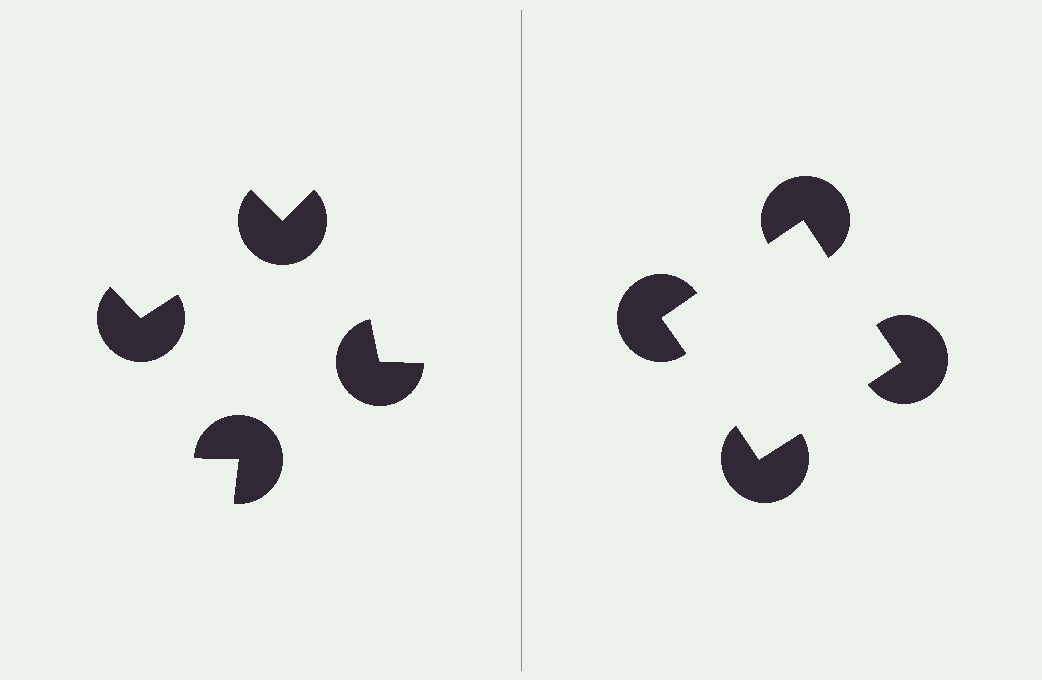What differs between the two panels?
The pac-man discs are positioned identically on both sides; only the wedge orientations differ. On the right they align to a square; on the left they are misaligned.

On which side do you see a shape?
An illusory square appears on the right side. On the left side the wedge cuts are rotated, so no coherent shape forms.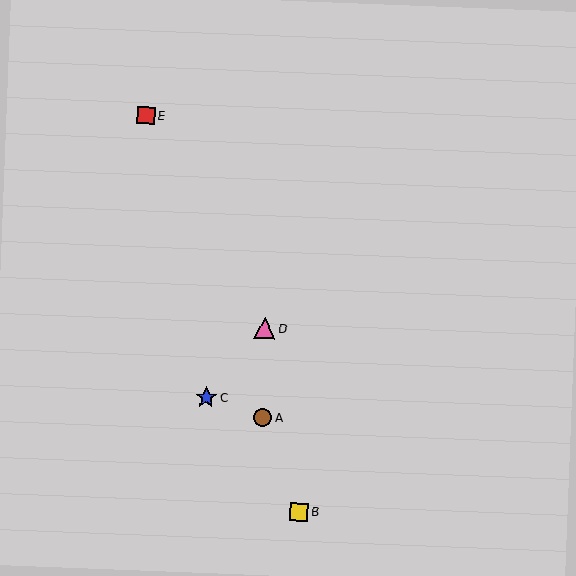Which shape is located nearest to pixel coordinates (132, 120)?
The red square (labeled E) at (146, 115) is nearest to that location.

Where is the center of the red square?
The center of the red square is at (146, 115).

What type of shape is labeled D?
Shape D is a pink triangle.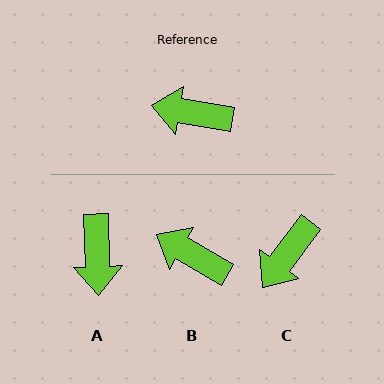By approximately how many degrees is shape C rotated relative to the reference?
Approximately 63 degrees counter-clockwise.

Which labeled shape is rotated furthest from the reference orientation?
A, about 101 degrees away.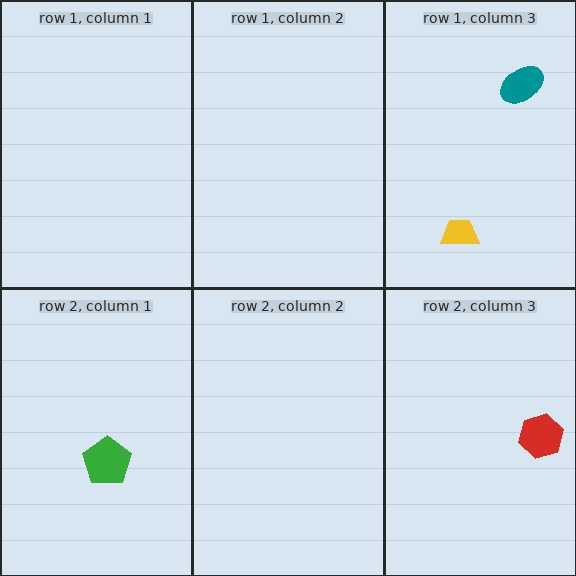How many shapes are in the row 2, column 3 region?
1.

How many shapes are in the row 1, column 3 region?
2.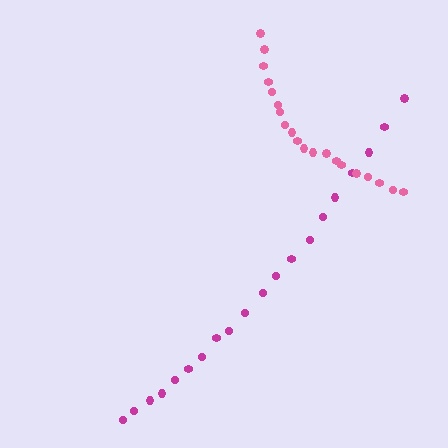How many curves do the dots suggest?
There are 2 distinct paths.